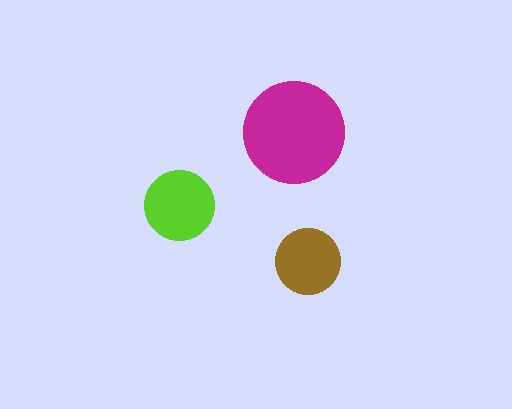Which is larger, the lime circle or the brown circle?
The lime one.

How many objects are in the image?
There are 3 objects in the image.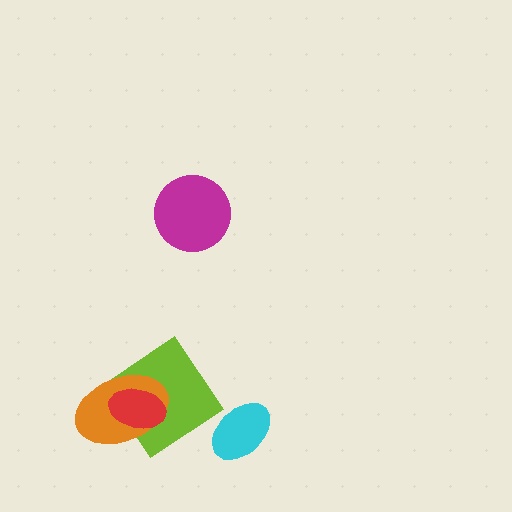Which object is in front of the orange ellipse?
The red ellipse is in front of the orange ellipse.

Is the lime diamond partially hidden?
Yes, it is partially covered by another shape.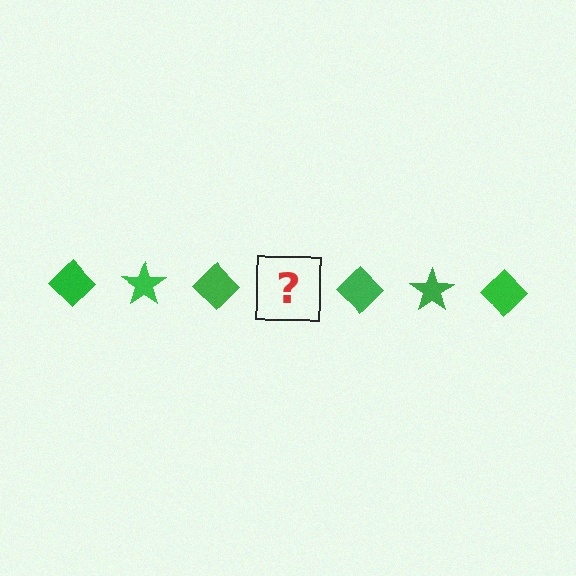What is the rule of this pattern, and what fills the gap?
The rule is that the pattern cycles through diamond, star shapes in green. The gap should be filled with a green star.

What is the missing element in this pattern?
The missing element is a green star.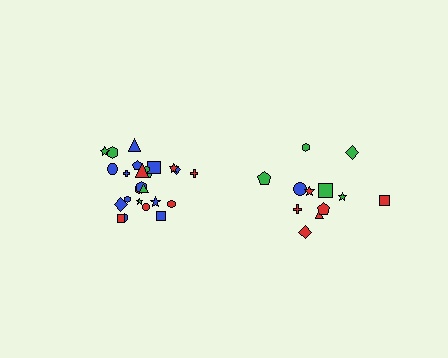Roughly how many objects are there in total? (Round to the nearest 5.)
Roughly 35 objects in total.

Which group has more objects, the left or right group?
The left group.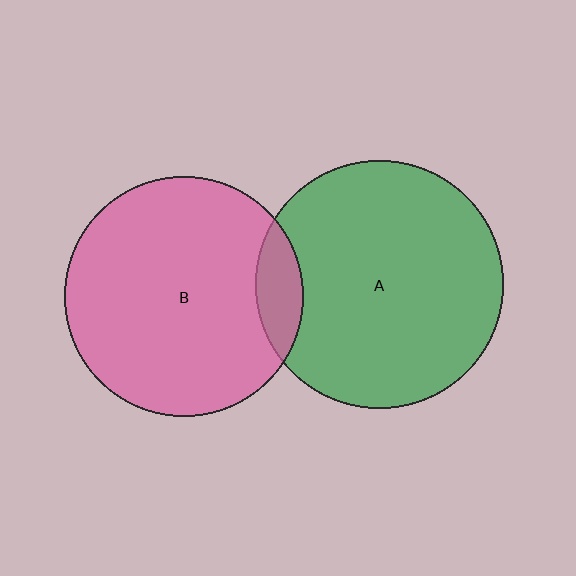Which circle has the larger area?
Circle A (green).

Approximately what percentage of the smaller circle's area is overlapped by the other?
Approximately 10%.